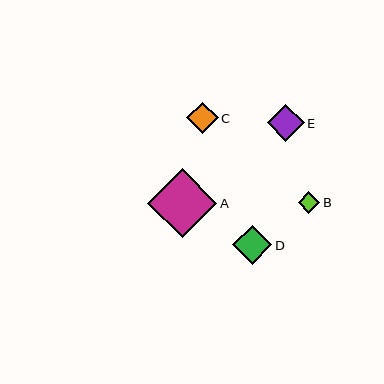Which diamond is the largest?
Diamond A is the largest with a size of approximately 69 pixels.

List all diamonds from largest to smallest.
From largest to smallest: A, D, E, C, B.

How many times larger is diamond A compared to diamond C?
Diamond A is approximately 2.2 times the size of diamond C.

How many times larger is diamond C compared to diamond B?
Diamond C is approximately 1.5 times the size of diamond B.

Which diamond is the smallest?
Diamond B is the smallest with a size of approximately 22 pixels.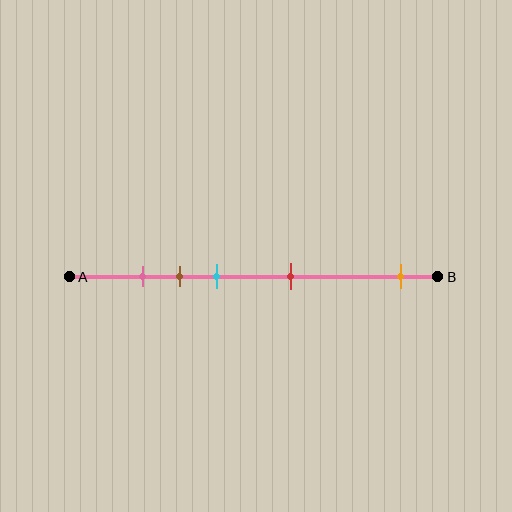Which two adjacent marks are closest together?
The pink and brown marks are the closest adjacent pair.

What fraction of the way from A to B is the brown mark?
The brown mark is approximately 30% (0.3) of the way from A to B.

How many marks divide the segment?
There are 5 marks dividing the segment.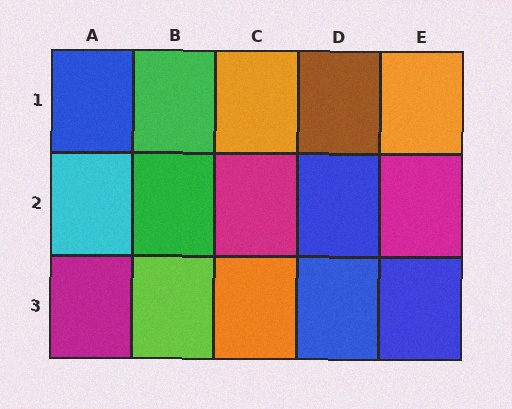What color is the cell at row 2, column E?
Magenta.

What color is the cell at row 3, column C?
Orange.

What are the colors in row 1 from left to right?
Blue, green, orange, brown, orange.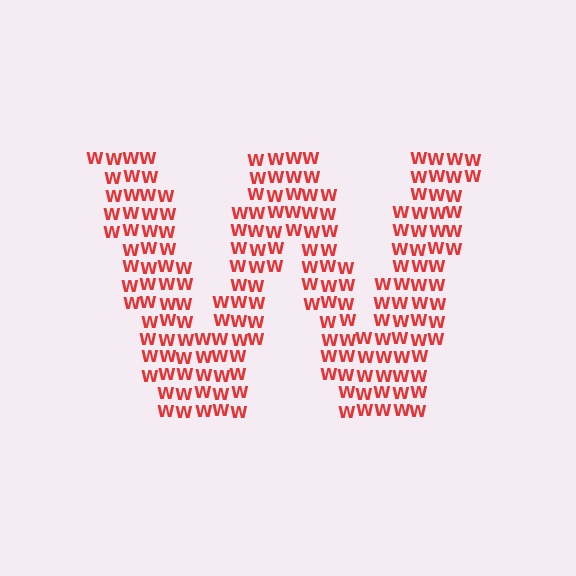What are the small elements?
The small elements are letter W's.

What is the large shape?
The large shape is the letter W.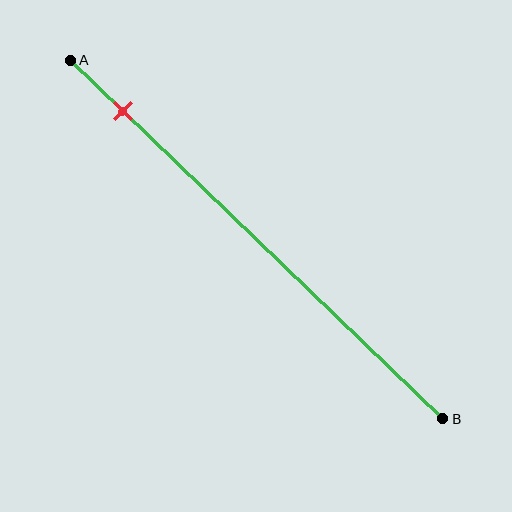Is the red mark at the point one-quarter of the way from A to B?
No, the mark is at about 15% from A, not at the 25% one-quarter point.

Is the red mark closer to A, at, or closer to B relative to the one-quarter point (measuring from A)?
The red mark is closer to point A than the one-quarter point of segment AB.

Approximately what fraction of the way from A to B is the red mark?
The red mark is approximately 15% of the way from A to B.